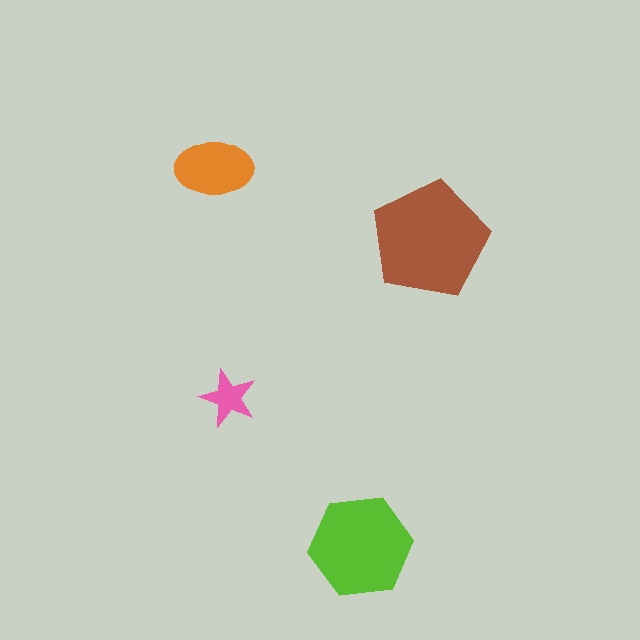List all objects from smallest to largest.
The pink star, the orange ellipse, the lime hexagon, the brown pentagon.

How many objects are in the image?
There are 4 objects in the image.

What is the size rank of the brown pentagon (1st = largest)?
1st.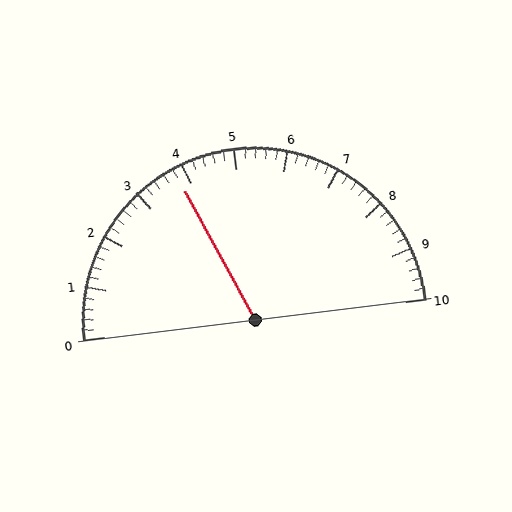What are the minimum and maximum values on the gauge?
The gauge ranges from 0 to 10.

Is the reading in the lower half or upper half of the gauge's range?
The reading is in the lower half of the range (0 to 10).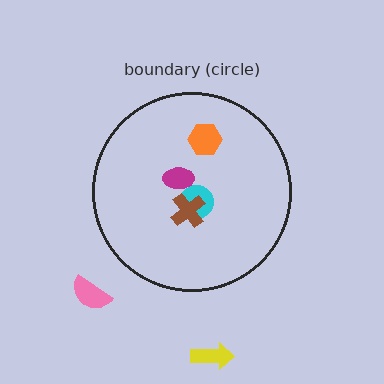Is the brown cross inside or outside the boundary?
Inside.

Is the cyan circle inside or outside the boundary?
Inside.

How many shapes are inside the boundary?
4 inside, 2 outside.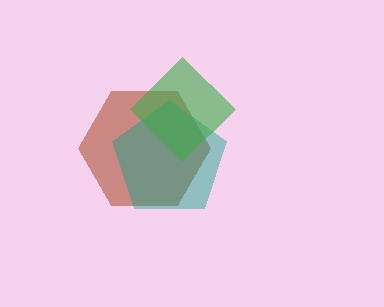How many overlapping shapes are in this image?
There are 3 overlapping shapes in the image.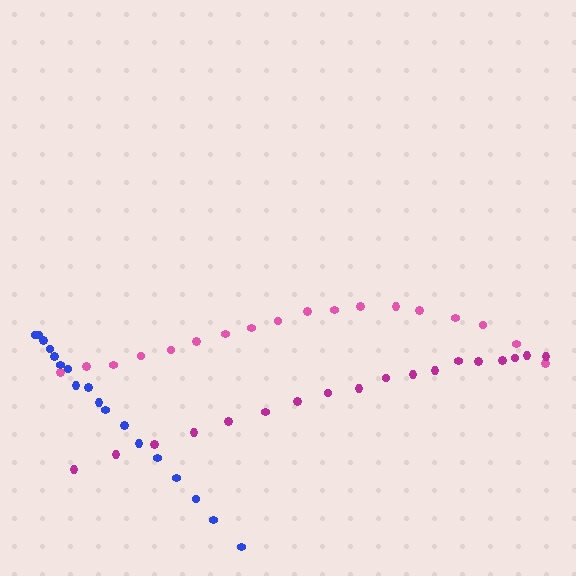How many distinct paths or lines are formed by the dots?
There are 3 distinct paths.